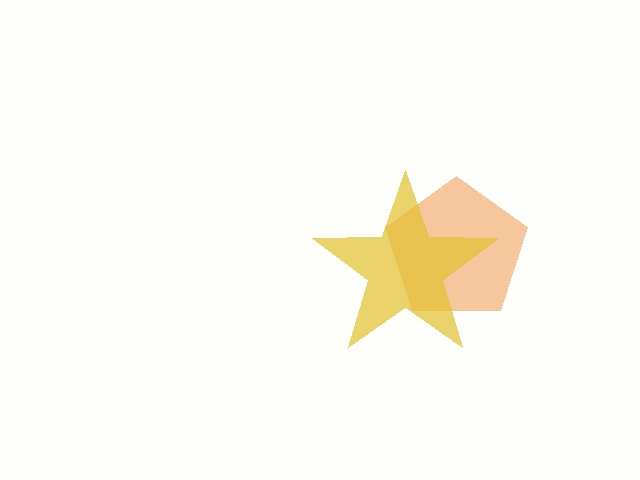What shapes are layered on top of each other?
The layered shapes are: an orange pentagon, a yellow star.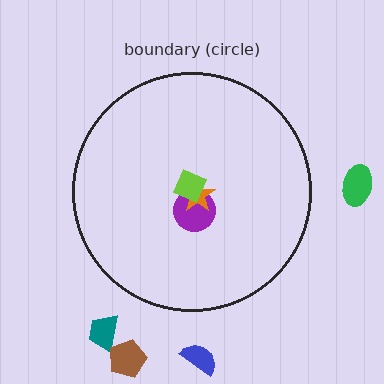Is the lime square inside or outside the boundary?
Inside.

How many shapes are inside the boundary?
3 inside, 4 outside.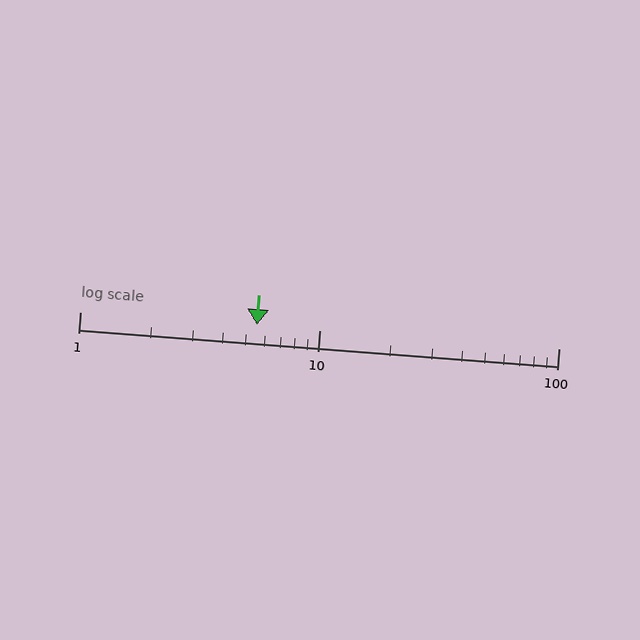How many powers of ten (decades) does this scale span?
The scale spans 2 decades, from 1 to 100.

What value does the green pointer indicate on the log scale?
The pointer indicates approximately 5.5.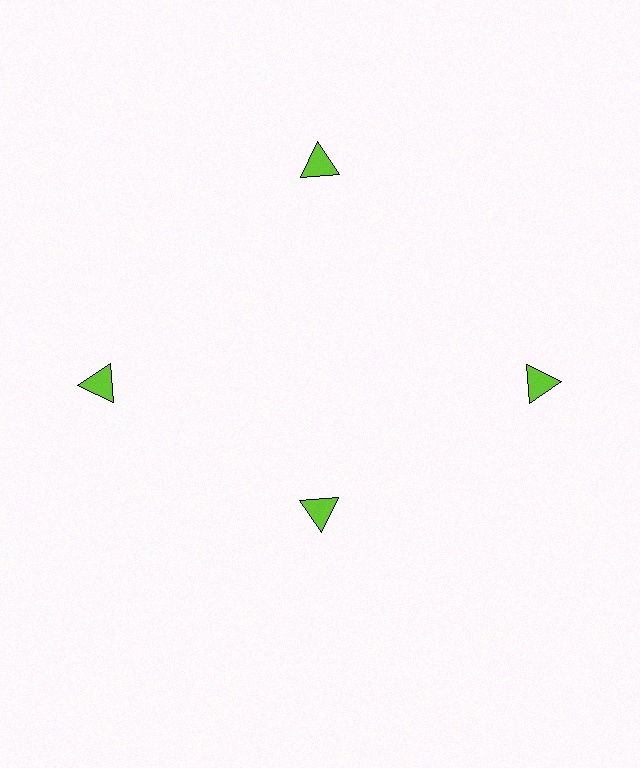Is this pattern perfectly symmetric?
No. The 4 lime triangles are arranged in a ring, but one element near the 6 o'clock position is pulled inward toward the center, breaking the 4-fold rotational symmetry.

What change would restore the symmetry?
The symmetry would be restored by moving it outward, back onto the ring so that all 4 triangles sit at equal angles and equal distance from the center.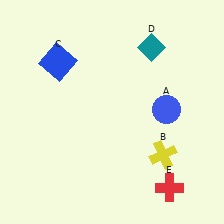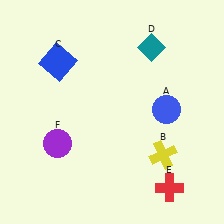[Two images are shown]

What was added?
A purple circle (F) was added in Image 2.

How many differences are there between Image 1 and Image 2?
There is 1 difference between the two images.